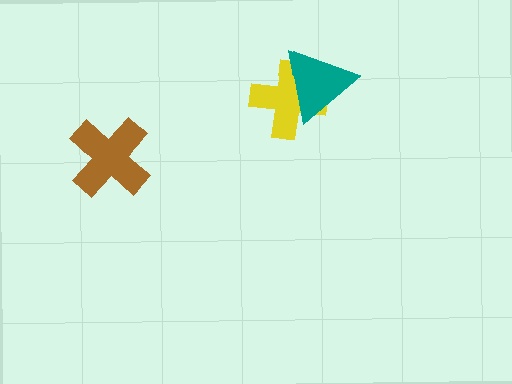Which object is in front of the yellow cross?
The teal triangle is in front of the yellow cross.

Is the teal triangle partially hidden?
No, no other shape covers it.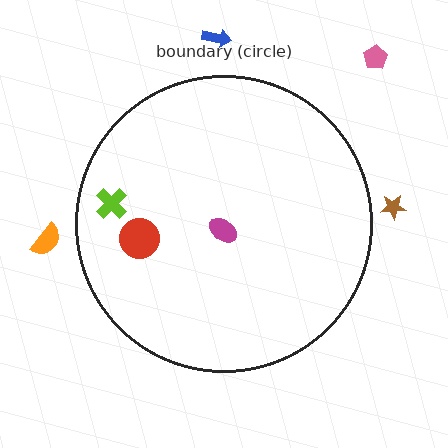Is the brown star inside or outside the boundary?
Outside.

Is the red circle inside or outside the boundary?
Inside.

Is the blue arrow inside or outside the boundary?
Outside.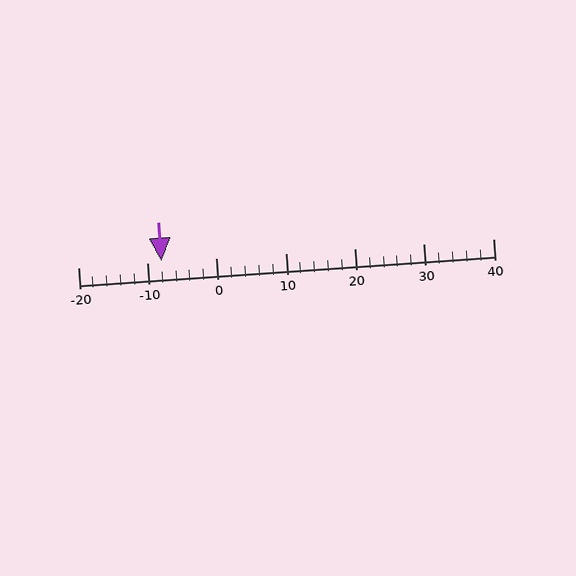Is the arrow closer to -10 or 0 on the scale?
The arrow is closer to -10.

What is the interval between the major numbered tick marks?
The major tick marks are spaced 10 units apart.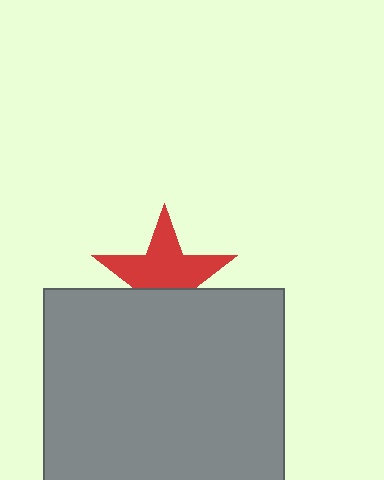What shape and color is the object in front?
The object in front is a gray square.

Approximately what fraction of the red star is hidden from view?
Roughly 38% of the red star is hidden behind the gray square.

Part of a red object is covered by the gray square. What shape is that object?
It is a star.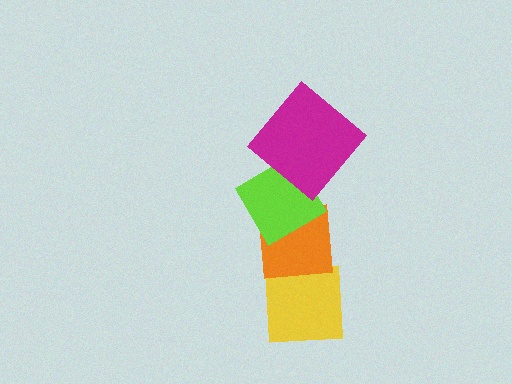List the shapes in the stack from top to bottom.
From top to bottom: the magenta diamond, the lime diamond, the orange square, the yellow square.